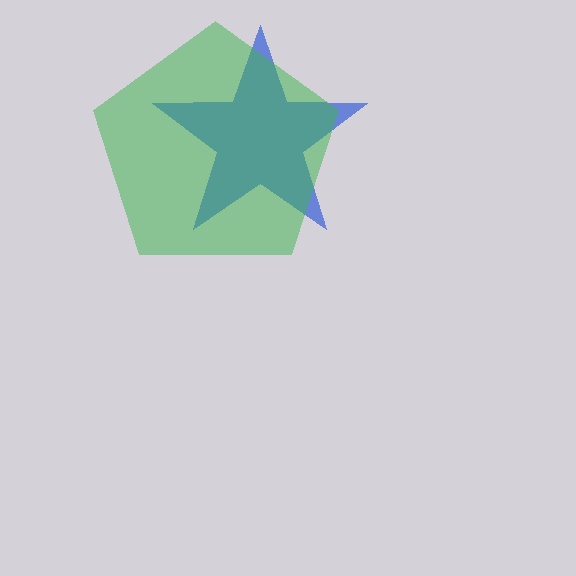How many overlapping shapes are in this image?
There are 2 overlapping shapes in the image.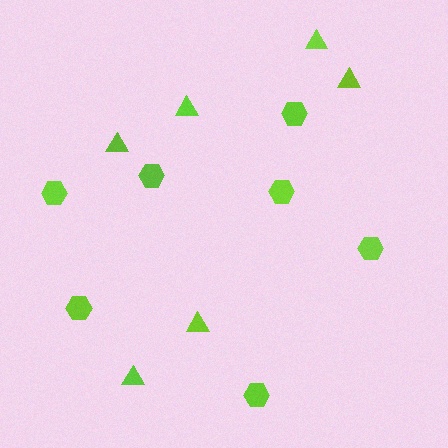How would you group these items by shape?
There are 2 groups: one group of triangles (6) and one group of hexagons (7).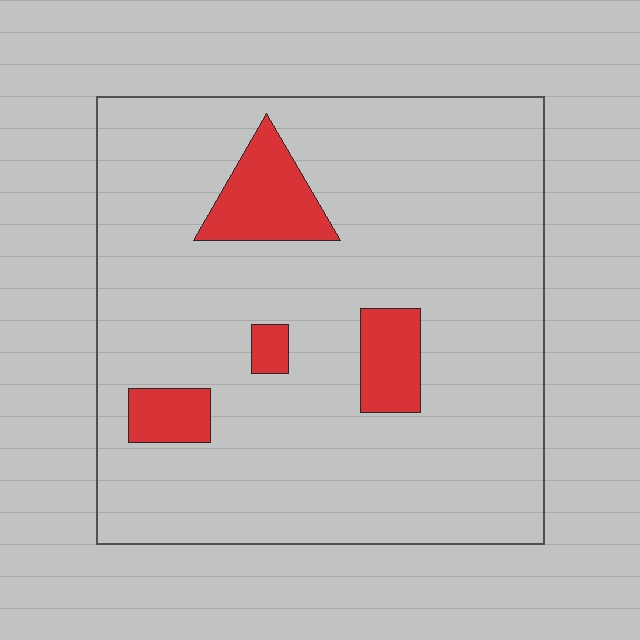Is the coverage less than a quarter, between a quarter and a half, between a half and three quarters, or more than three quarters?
Less than a quarter.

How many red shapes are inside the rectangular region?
4.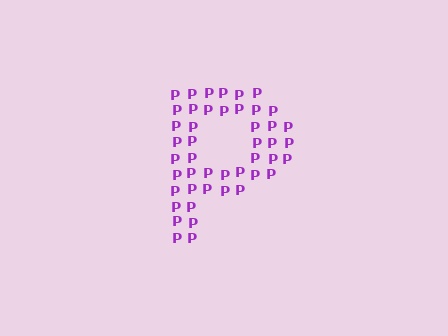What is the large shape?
The large shape is the letter P.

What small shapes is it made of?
It is made of small letter P's.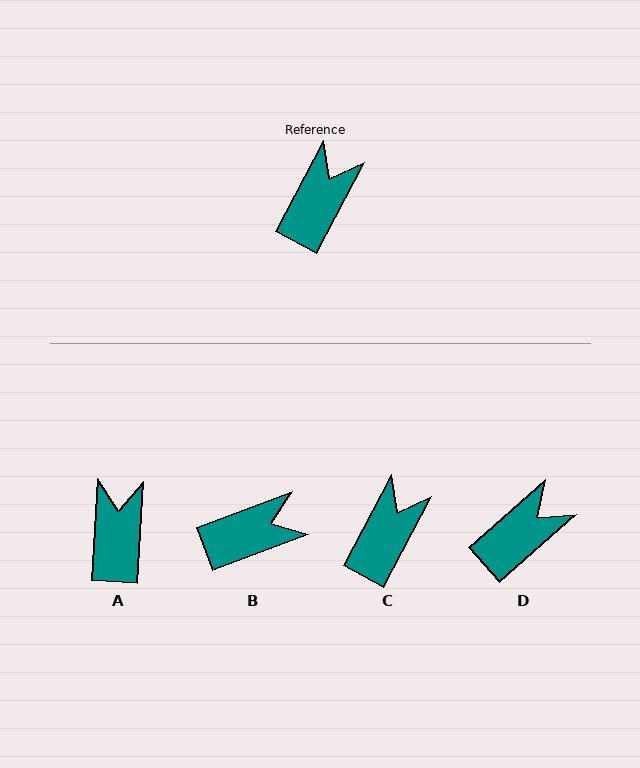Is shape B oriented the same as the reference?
No, it is off by about 41 degrees.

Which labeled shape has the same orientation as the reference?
C.